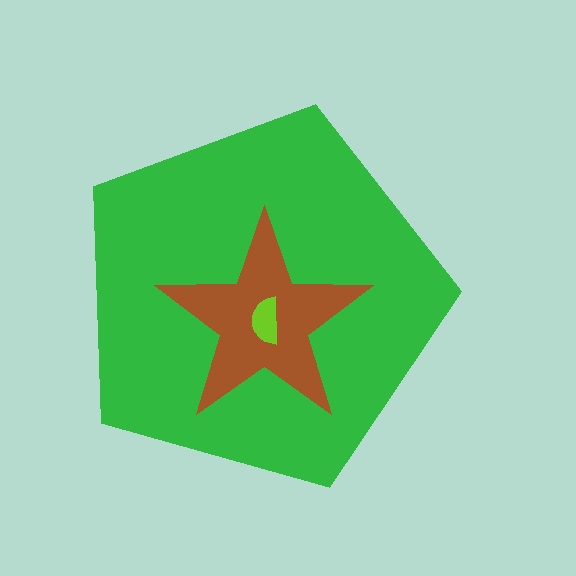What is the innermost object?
The lime semicircle.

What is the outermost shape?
The green pentagon.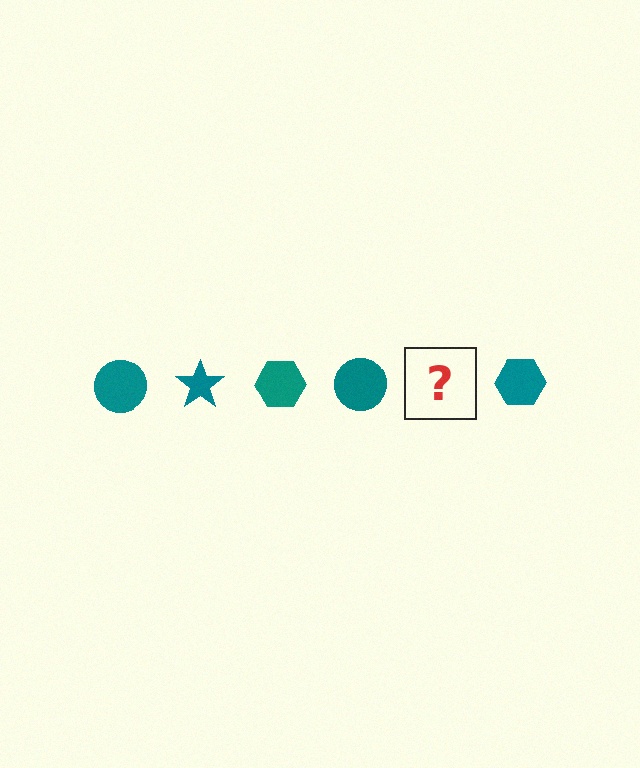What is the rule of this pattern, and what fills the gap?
The rule is that the pattern cycles through circle, star, hexagon shapes in teal. The gap should be filled with a teal star.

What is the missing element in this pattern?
The missing element is a teal star.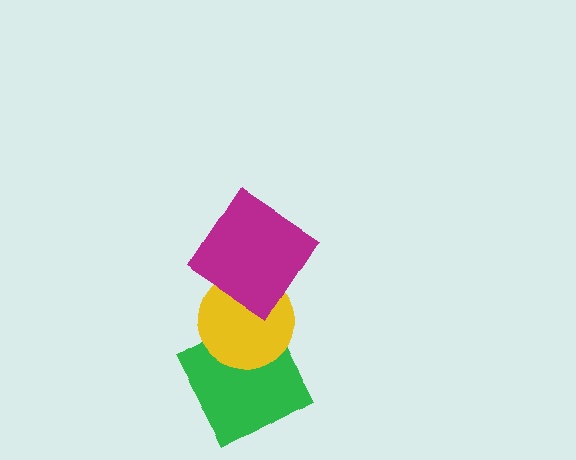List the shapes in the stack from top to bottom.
From top to bottom: the magenta diamond, the yellow circle, the green square.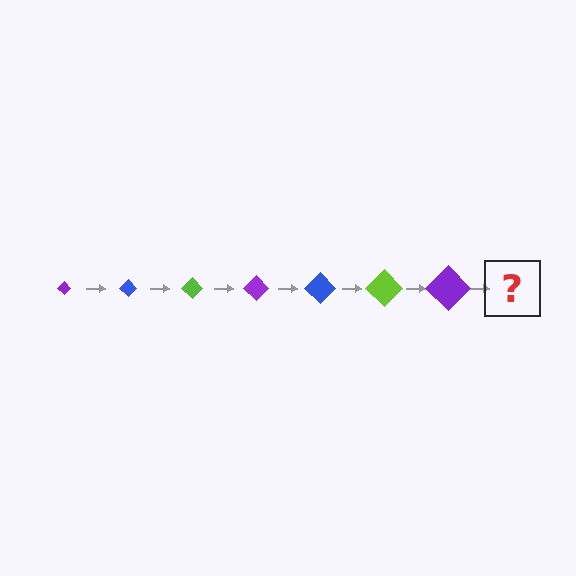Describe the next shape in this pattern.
It should be a blue diamond, larger than the previous one.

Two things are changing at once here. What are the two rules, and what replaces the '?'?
The two rules are that the diamond grows larger each step and the color cycles through purple, blue, and lime. The '?' should be a blue diamond, larger than the previous one.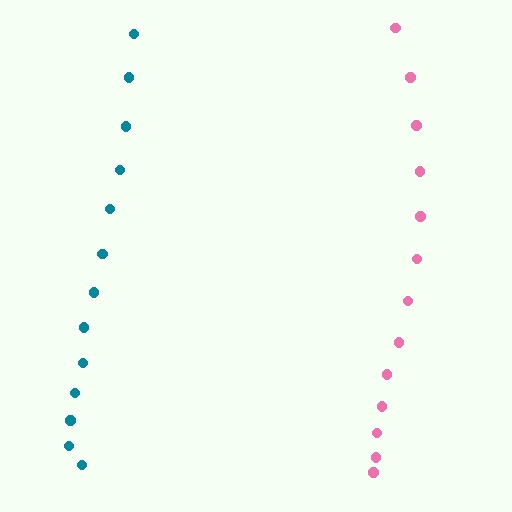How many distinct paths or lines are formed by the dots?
There are 2 distinct paths.